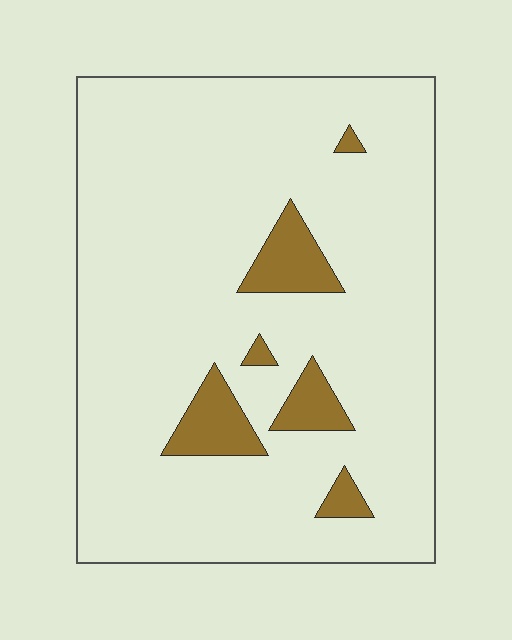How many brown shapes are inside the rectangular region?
6.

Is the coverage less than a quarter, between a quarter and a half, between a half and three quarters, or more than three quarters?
Less than a quarter.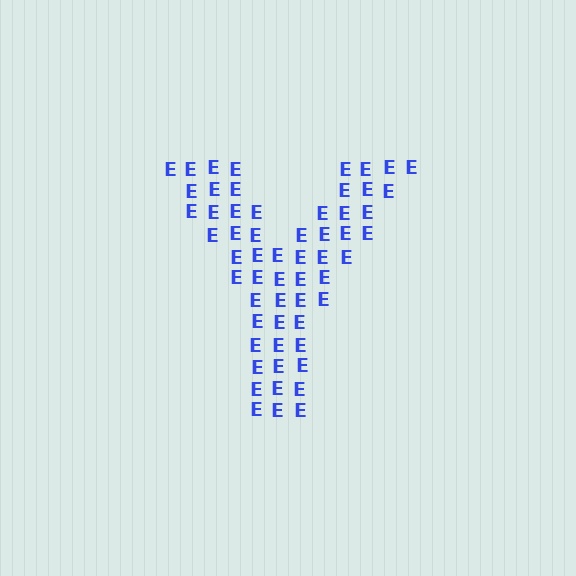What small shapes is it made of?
It is made of small letter E's.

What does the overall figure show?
The overall figure shows the letter Y.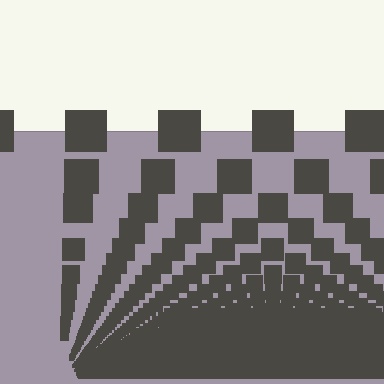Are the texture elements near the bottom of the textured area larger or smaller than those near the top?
Smaller. The gradient is inverted — elements near the bottom are smaller and denser.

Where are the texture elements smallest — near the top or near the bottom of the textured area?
Near the bottom.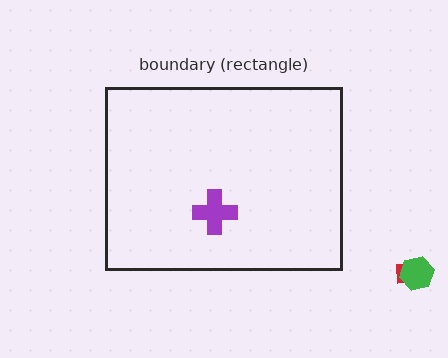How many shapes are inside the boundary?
1 inside, 2 outside.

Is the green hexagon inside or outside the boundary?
Outside.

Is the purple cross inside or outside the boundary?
Inside.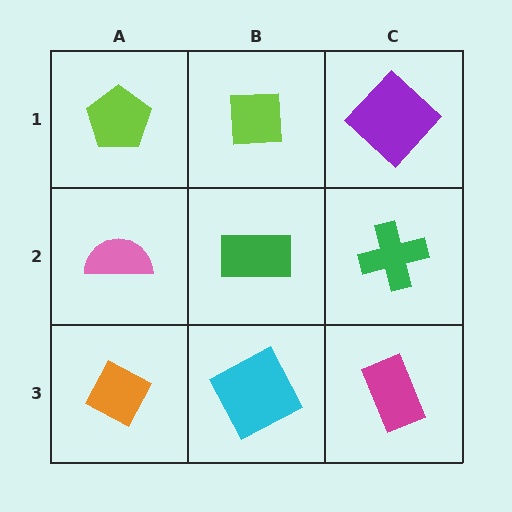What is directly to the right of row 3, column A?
A cyan square.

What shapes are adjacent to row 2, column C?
A purple diamond (row 1, column C), a magenta rectangle (row 3, column C), a green rectangle (row 2, column B).